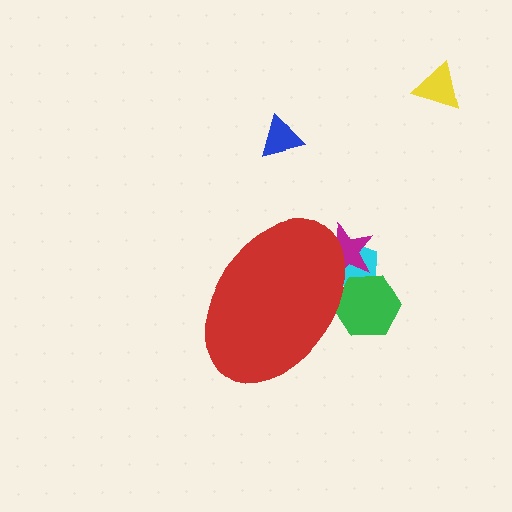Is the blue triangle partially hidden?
No, the blue triangle is fully visible.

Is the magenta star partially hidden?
Yes, the magenta star is partially hidden behind the red ellipse.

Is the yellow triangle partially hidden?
No, the yellow triangle is fully visible.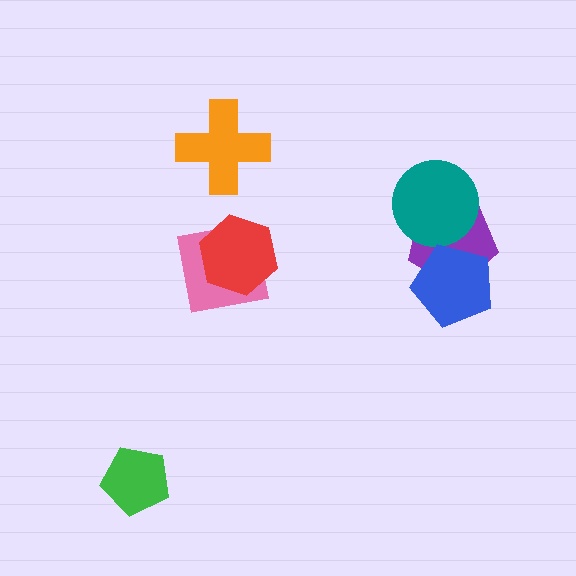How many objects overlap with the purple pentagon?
2 objects overlap with the purple pentagon.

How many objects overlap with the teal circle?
1 object overlaps with the teal circle.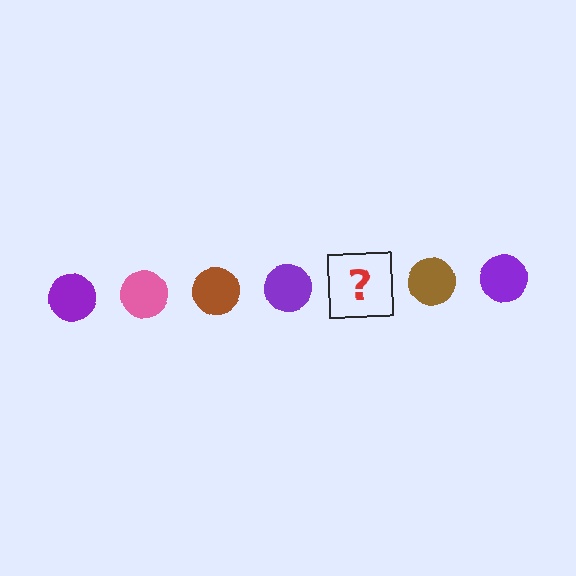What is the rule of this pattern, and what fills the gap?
The rule is that the pattern cycles through purple, pink, brown circles. The gap should be filled with a pink circle.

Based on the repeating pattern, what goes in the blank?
The blank should be a pink circle.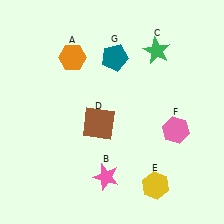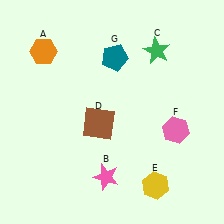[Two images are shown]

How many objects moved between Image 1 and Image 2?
1 object moved between the two images.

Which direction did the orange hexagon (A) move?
The orange hexagon (A) moved left.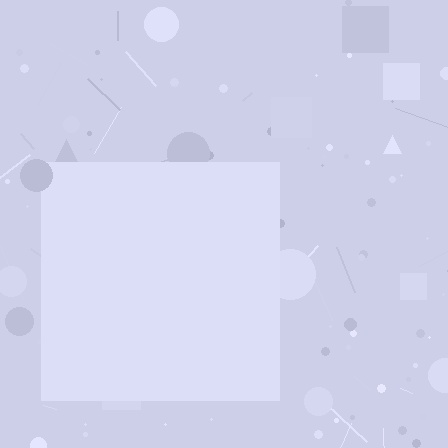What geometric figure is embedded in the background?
A square is embedded in the background.